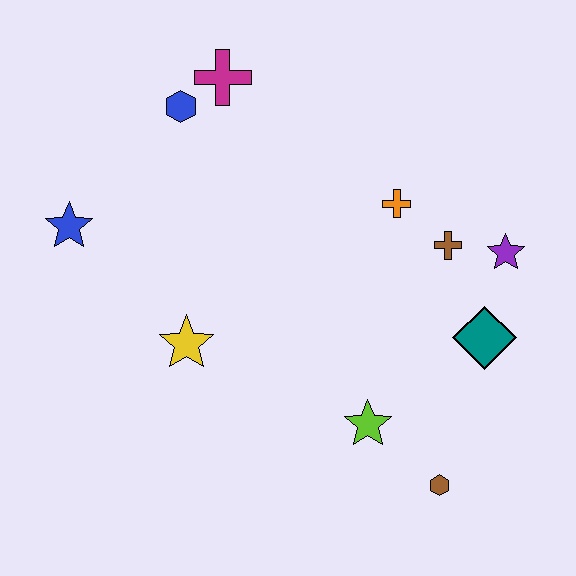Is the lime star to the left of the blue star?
No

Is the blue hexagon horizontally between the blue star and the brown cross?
Yes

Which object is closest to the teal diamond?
The purple star is closest to the teal diamond.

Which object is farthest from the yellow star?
The purple star is farthest from the yellow star.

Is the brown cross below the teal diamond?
No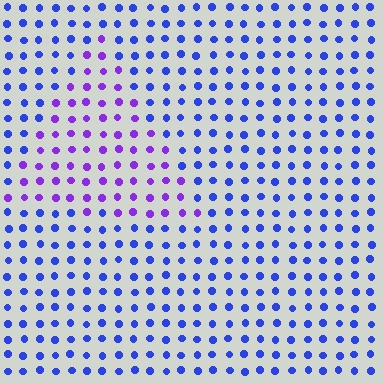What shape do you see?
I see a triangle.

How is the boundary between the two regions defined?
The boundary is defined purely by a slight shift in hue (about 40 degrees). Spacing, size, and orientation are identical on both sides.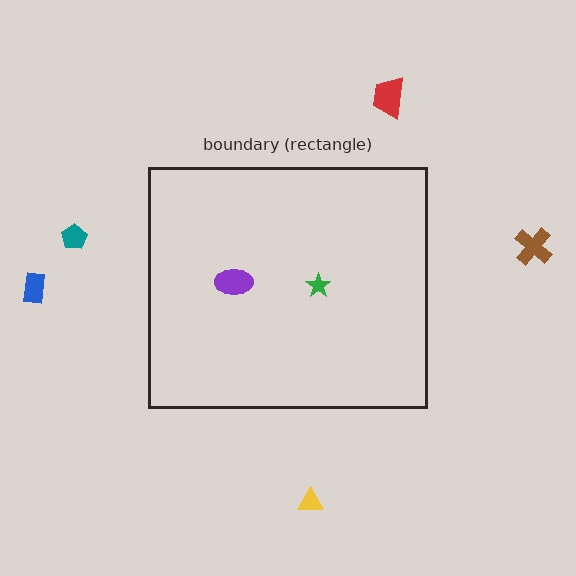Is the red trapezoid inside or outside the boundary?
Outside.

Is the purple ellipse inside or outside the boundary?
Inside.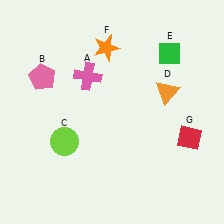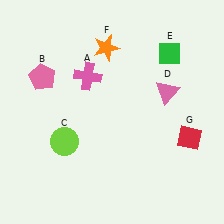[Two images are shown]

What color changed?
The triangle (D) changed from orange in Image 1 to pink in Image 2.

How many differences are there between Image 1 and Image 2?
There is 1 difference between the two images.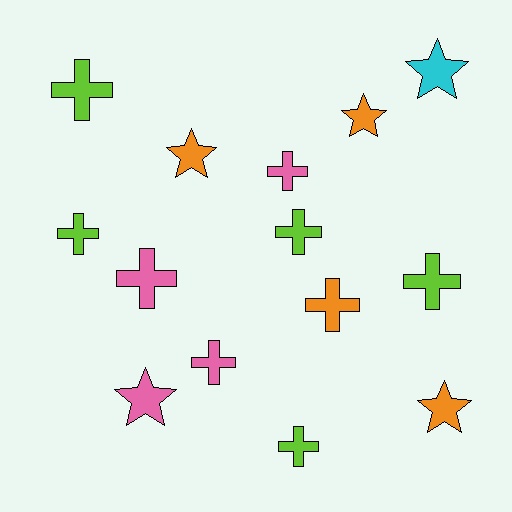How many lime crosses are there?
There are 5 lime crosses.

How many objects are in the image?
There are 14 objects.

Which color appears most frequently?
Lime, with 5 objects.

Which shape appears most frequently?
Cross, with 9 objects.